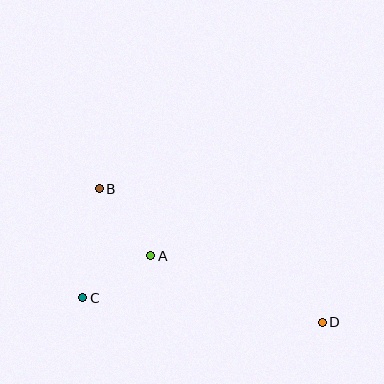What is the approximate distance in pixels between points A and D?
The distance between A and D is approximately 184 pixels.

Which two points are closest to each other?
Points A and C are closest to each other.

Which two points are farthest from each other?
Points B and D are farthest from each other.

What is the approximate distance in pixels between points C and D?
The distance between C and D is approximately 241 pixels.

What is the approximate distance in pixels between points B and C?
The distance between B and C is approximately 110 pixels.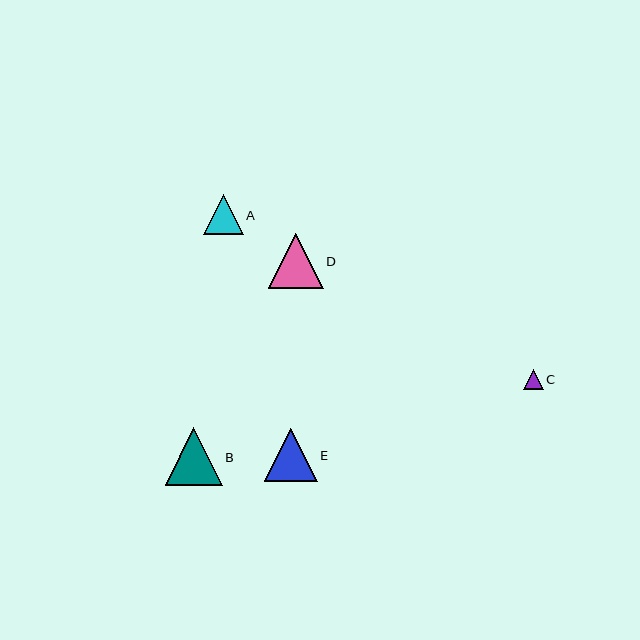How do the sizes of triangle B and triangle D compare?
Triangle B and triangle D are approximately the same size.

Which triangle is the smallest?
Triangle C is the smallest with a size of approximately 20 pixels.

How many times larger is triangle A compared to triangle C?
Triangle A is approximately 2.0 times the size of triangle C.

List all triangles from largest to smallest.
From largest to smallest: B, D, E, A, C.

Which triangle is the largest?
Triangle B is the largest with a size of approximately 57 pixels.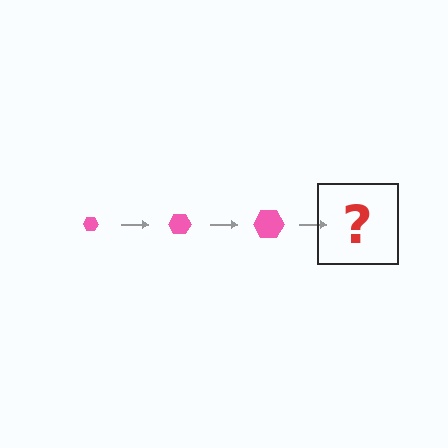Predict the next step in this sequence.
The next step is a pink hexagon, larger than the previous one.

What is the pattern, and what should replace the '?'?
The pattern is that the hexagon gets progressively larger each step. The '?' should be a pink hexagon, larger than the previous one.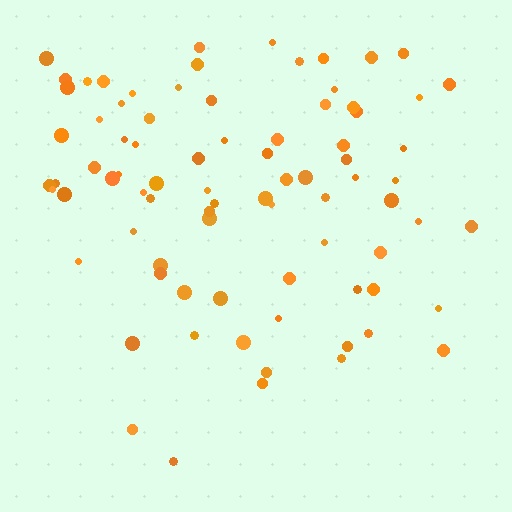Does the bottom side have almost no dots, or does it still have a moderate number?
Still a moderate number, just noticeably fewer than the top.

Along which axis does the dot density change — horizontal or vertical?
Vertical.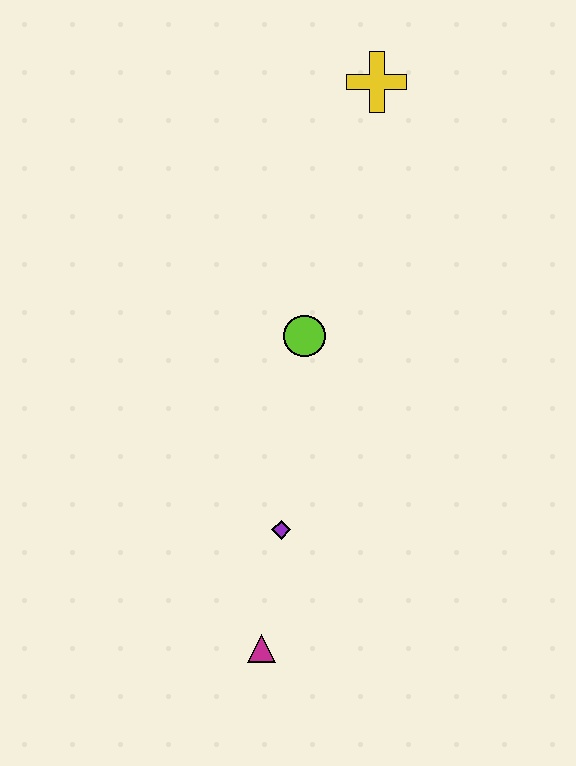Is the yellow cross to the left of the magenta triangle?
No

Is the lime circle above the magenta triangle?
Yes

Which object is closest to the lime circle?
The purple diamond is closest to the lime circle.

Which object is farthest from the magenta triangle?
The yellow cross is farthest from the magenta triangle.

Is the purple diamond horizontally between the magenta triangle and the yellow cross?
Yes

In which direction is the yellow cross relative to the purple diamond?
The yellow cross is above the purple diamond.